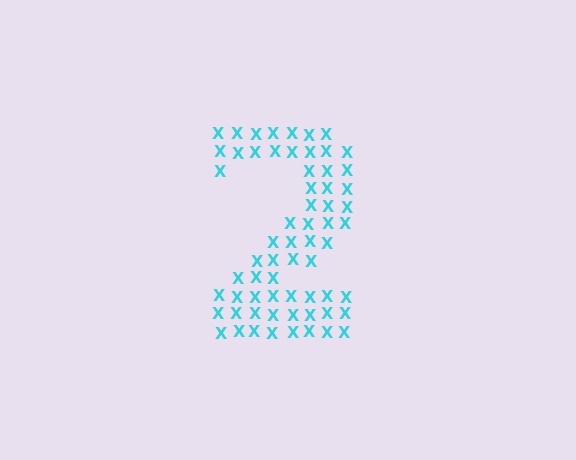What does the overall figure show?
The overall figure shows the digit 2.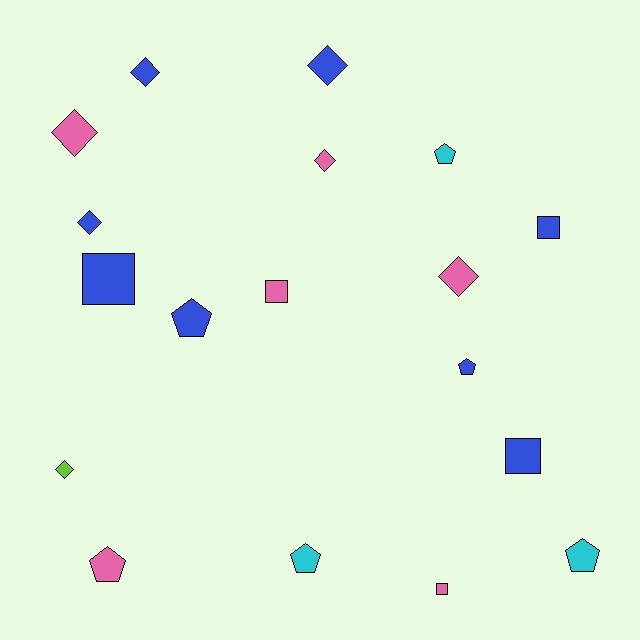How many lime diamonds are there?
There is 1 lime diamond.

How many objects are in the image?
There are 18 objects.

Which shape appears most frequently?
Diamond, with 7 objects.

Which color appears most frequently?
Blue, with 8 objects.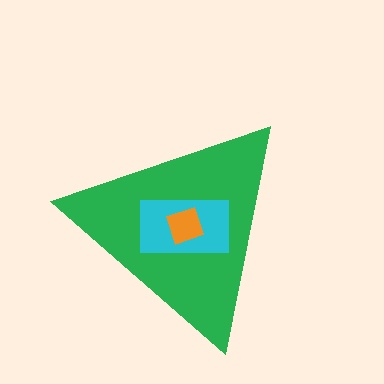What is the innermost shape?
The orange square.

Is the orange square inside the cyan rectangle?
Yes.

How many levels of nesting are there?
3.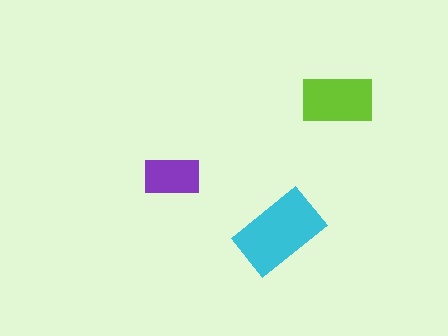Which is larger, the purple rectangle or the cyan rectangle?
The cyan one.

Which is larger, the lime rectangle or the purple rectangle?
The lime one.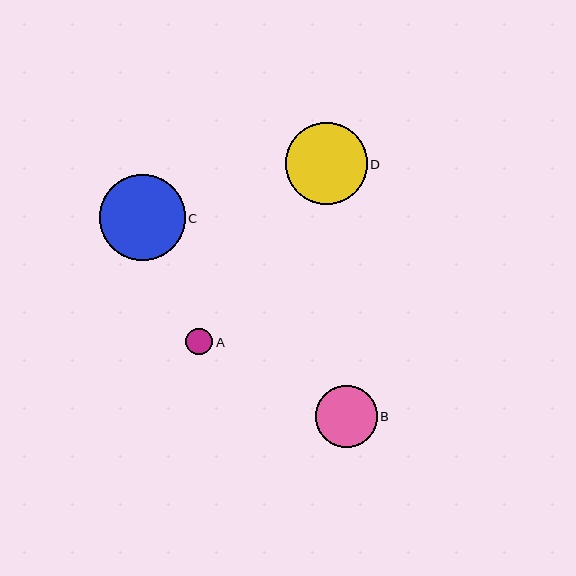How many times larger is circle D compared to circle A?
Circle D is approximately 3.1 times the size of circle A.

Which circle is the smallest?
Circle A is the smallest with a size of approximately 27 pixels.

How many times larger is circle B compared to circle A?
Circle B is approximately 2.3 times the size of circle A.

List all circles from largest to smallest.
From largest to smallest: C, D, B, A.